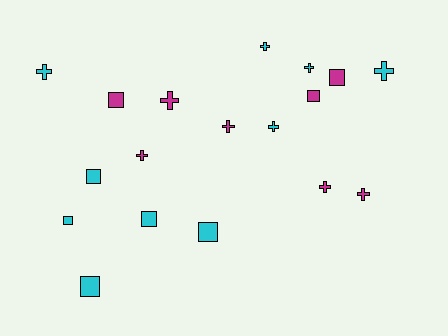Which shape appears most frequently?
Cross, with 10 objects.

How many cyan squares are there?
There are 5 cyan squares.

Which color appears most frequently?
Cyan, with 10 objects.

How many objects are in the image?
There are 18 objects.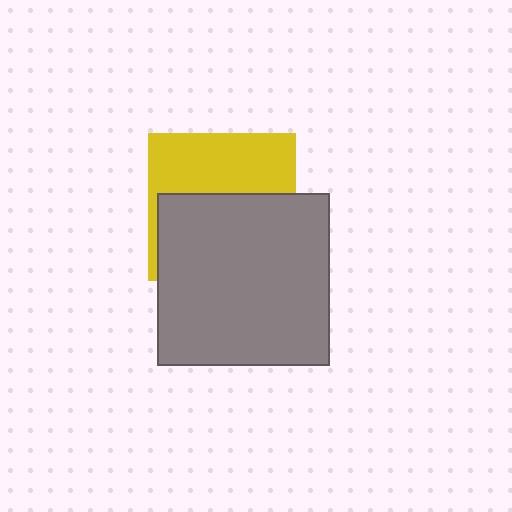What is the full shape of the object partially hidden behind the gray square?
The partially hidden object is a yellow square.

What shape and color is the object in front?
The object in front is a gray square.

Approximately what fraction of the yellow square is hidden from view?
Roughly 55% of the yellow square is hidden behind the gray square.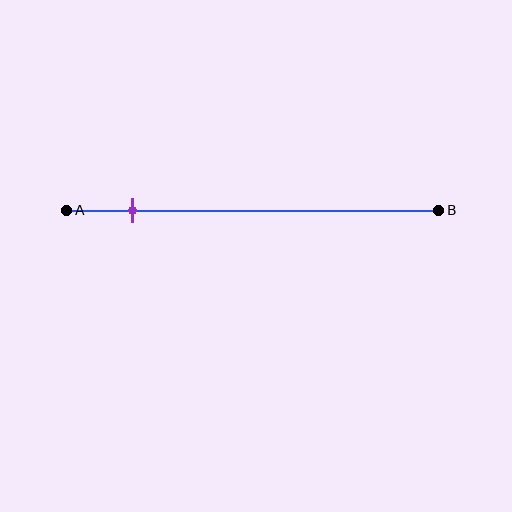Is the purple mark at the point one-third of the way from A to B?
No, the mark is at about 20% from A, not at the 33% one-third point.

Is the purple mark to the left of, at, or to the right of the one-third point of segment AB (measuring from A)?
The purple mark is to the left of the one-third point of segment AB.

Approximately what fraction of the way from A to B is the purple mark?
The purple mark is approximately 20% of the way from A to B.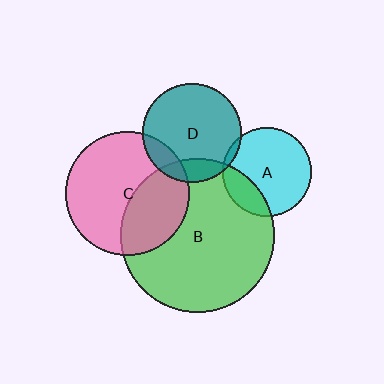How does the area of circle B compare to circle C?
Approximately 1.5 times.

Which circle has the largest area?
Circle B (green).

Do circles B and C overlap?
Yes.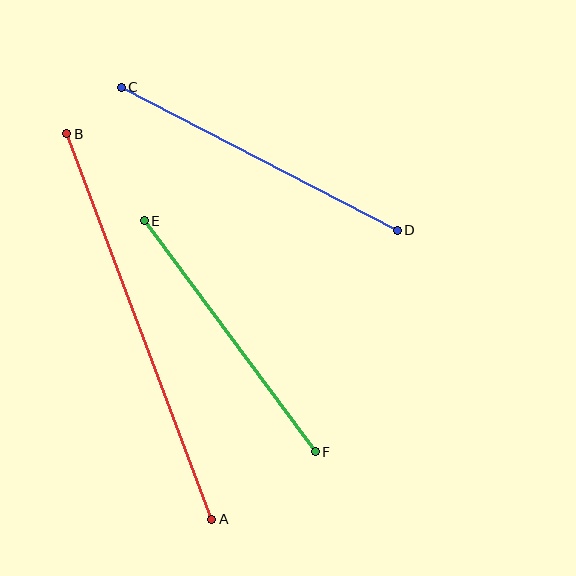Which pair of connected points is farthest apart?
Points A and B are farthest apart.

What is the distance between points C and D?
The distance is approximately 311 pixels.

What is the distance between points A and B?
The distance is approximately 412 pixels.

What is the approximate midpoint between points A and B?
The midpoint is at approximately (139, 327) pixels.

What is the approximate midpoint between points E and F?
The midpoint is at approximately (230, 336) pixels.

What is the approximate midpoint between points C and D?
The midpoint is at approximately (259, 159) pixels.